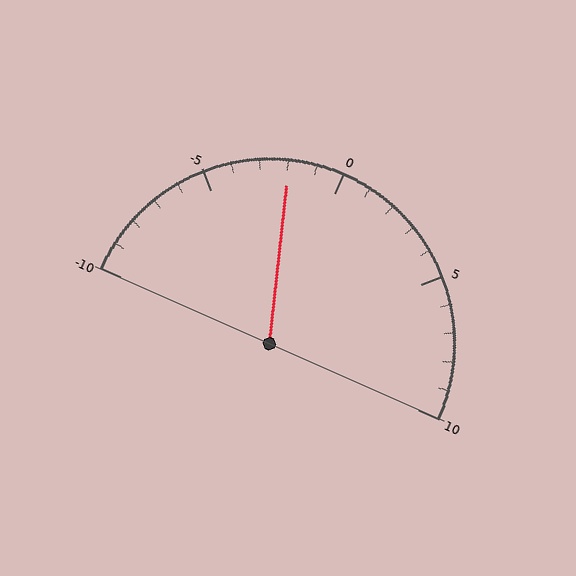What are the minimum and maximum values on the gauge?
The gauge ranges from -10 to 10.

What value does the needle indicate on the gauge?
The needle indicates approximately -2.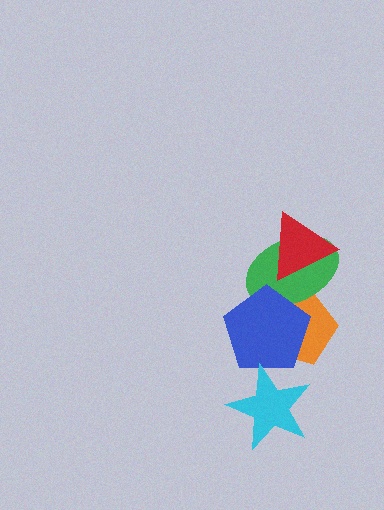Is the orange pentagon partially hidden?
Yes, it is partially covered by another shape.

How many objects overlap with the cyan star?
1 object overlaps with the cyan star.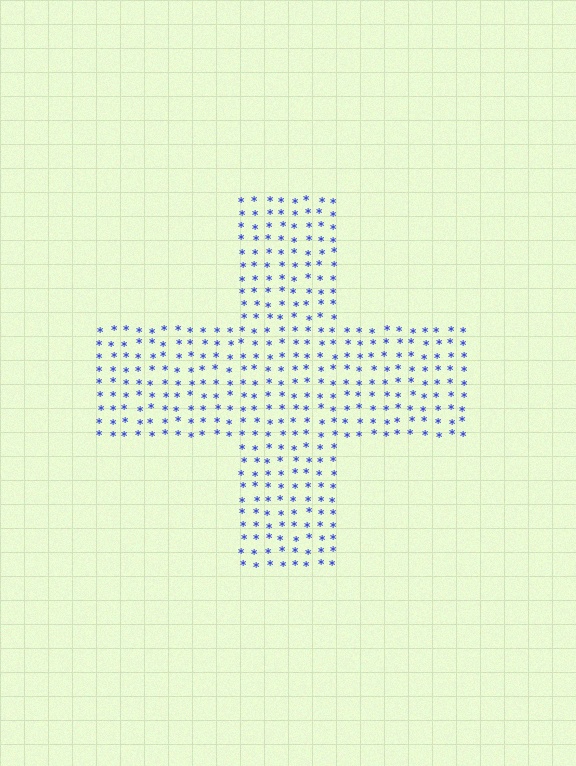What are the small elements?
The small elements are asterisks.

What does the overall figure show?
The overall figure shows a cross.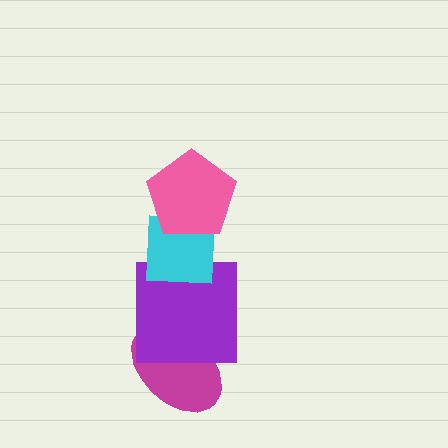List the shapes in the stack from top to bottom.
From top to bottom: the pink pentagon, the cyan square, the purple square, the magenta ellipse.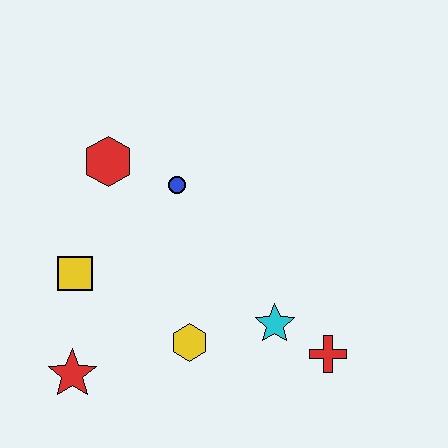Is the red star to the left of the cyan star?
Yes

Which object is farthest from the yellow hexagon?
The red hexagon is farthest from the yellow hexagon.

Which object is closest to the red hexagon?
The blue circle is closest to the red hexagon.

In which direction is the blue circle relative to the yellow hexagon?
The blue circle is above the yellow hexagon.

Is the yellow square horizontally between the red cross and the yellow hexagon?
No